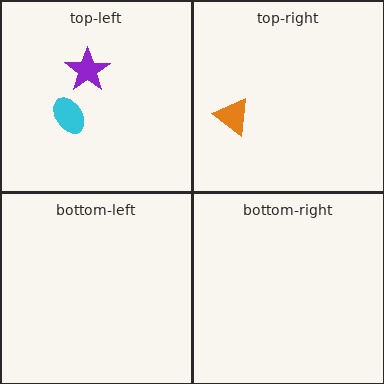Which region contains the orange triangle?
The top-right region.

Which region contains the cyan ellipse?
The top-left region.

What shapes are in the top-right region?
The orange triangle.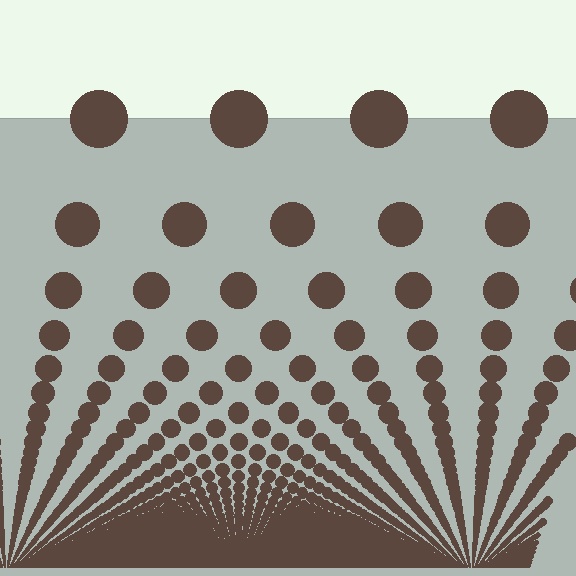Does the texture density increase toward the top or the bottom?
Density increases toward the bottom.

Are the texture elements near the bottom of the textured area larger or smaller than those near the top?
Smaller. The gradient is inverted — elements near the bottom are smaller and denser.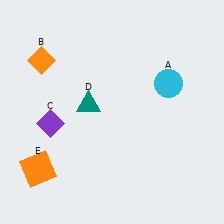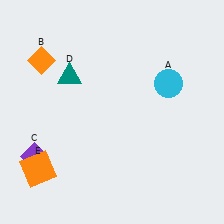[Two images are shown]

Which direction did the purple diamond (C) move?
The purple diamond (C) moved down.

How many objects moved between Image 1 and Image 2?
2 objects moved between the two images.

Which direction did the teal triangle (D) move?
The teal triangle (D) moved up.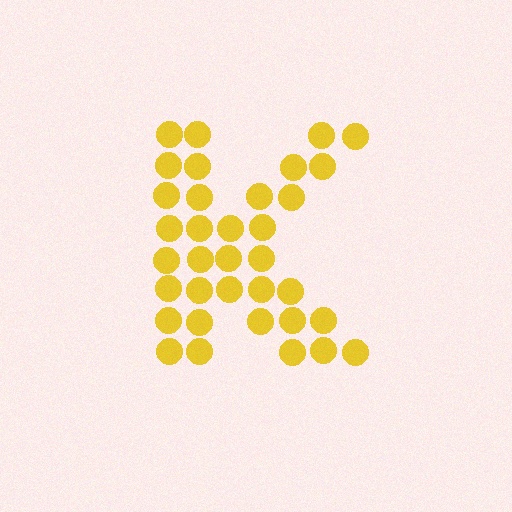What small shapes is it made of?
It is made of small circles.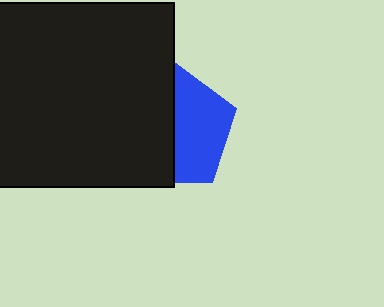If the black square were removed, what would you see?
You would see the complete blue pentagon.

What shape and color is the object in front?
The object in front is a black square.